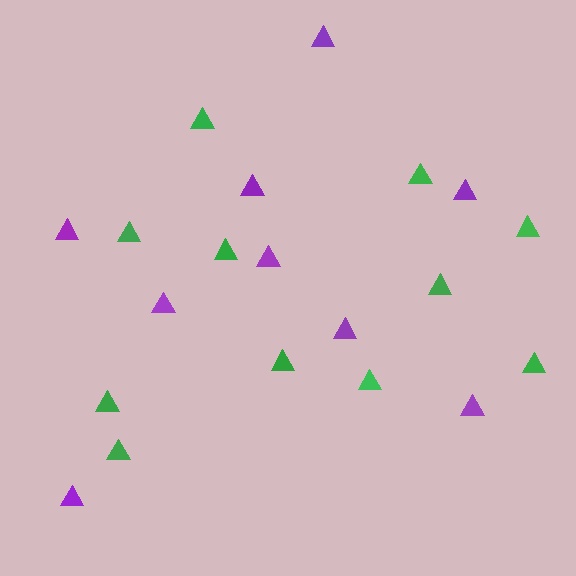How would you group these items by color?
There are 2 groups: one group of purple triangles (9) and one group of green triangles (11).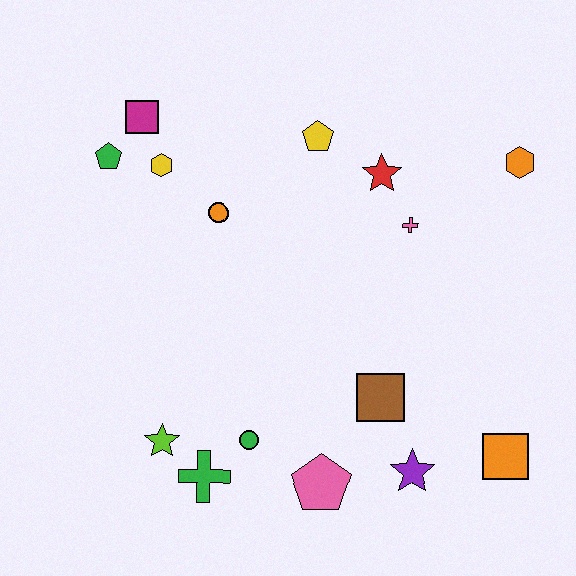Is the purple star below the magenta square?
Yes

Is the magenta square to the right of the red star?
No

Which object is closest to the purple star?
The brown square is closest to the purple star.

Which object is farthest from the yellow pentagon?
The orange square is farthest from the yellow pentagon.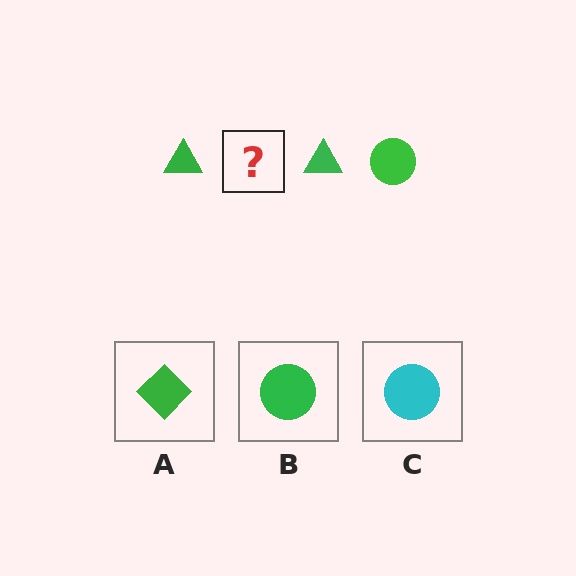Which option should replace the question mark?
Option B.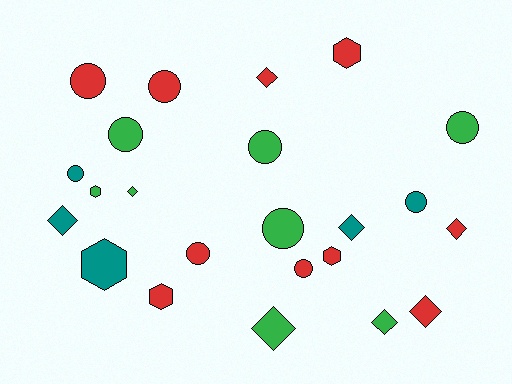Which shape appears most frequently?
Circle, with 10 objects.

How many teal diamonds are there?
There are 2 teal diamonds.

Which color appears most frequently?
Red, with 10 objects.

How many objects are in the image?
There are 23 objects.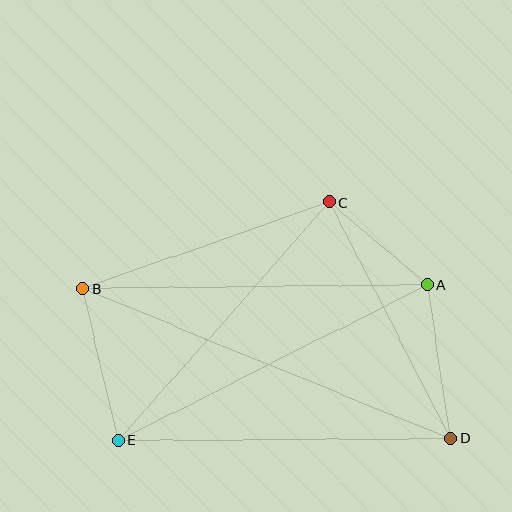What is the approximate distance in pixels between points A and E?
The distance between A and E is approximately 346 pixels.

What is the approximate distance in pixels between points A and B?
The distance between A and B is approximately 344 pixels.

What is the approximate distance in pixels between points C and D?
The distance between C and D is approximately 266 pixels.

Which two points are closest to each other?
Points A and C are closest to each other.